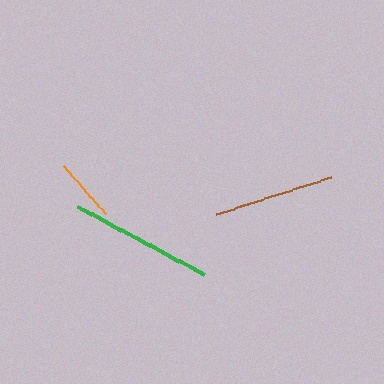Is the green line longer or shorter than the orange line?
The green line is longer than the orange line.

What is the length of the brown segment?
The brown segment is approximately 120 pixels long.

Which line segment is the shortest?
The orange line is the shortest at approximately 63 pixels.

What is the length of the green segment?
The green segment is approximately 143 pixels long.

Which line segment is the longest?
The green line is the longest at approximately 143 pixels.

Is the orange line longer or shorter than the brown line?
The brown line is longer than the orange line.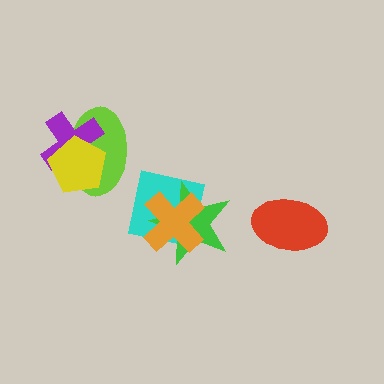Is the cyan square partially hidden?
Yes, it is partially covered by another shape.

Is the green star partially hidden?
Yes, it is partially covered by another shape.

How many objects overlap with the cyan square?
2 objects overlap with the cyan square.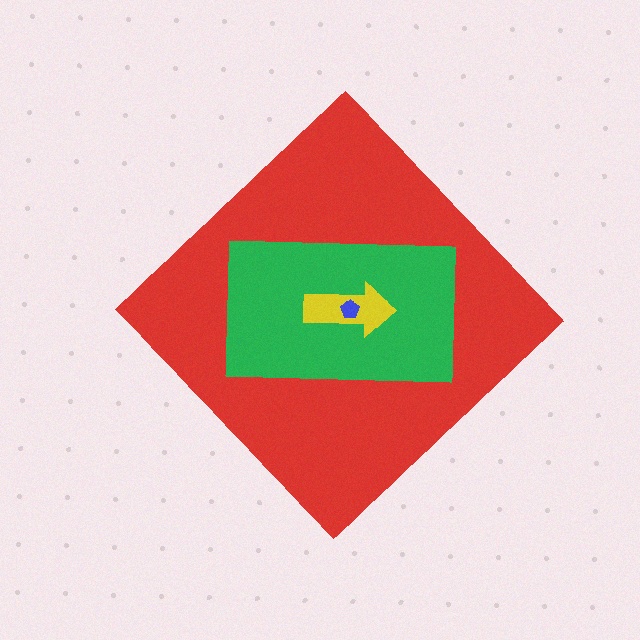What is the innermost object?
The blue pentagon.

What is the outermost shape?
The red diamond.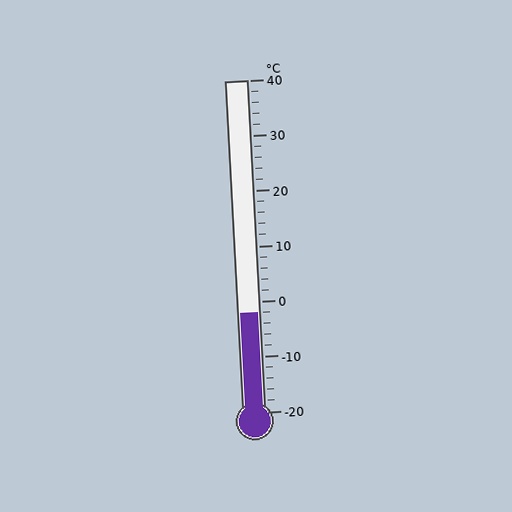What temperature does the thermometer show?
The thermometer shows approximately -2°C.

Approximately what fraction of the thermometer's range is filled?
The thermometer is filled to approximately 30% of its range.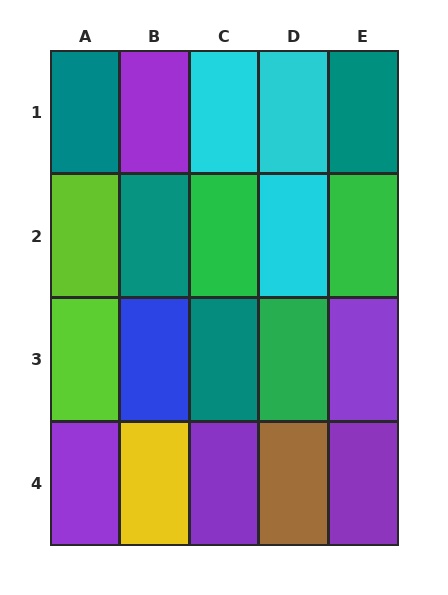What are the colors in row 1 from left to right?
Teal, purple, cyan, cyan, teal.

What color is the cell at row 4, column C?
Purple.